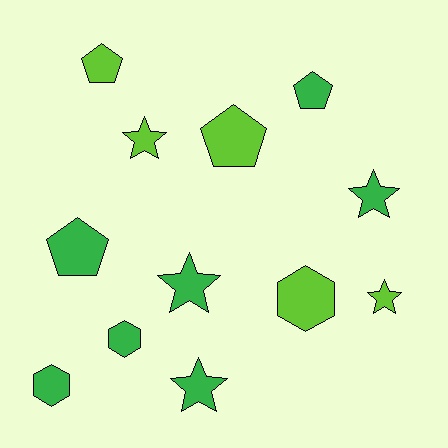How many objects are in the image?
There are 12 objects.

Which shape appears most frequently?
Star, with 5 objects.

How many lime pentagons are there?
There are 2 lime pentagons.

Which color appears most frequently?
Green, with 7 objects.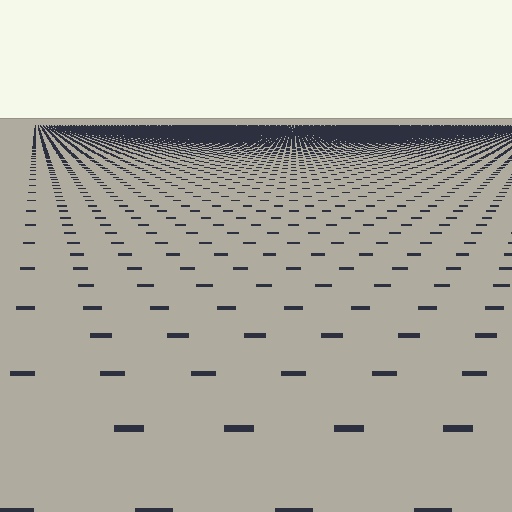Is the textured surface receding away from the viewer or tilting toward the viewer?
The surface is receding away from the viewer. Texture elements get smaller and denser toward the top.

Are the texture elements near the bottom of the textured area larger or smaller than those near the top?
Larger. Near the bottom, elements are closer to the viewer and appear at a bigger on-screen size.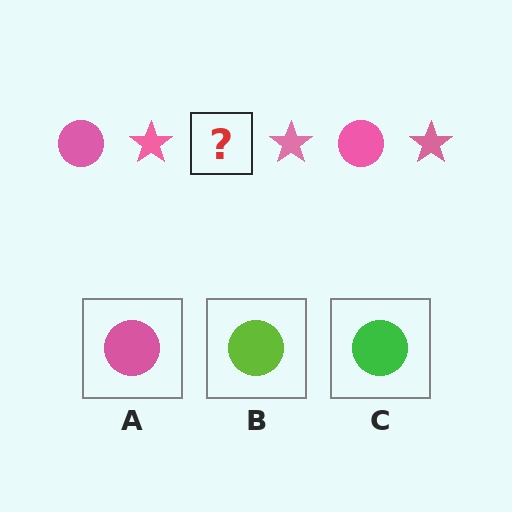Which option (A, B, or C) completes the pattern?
A.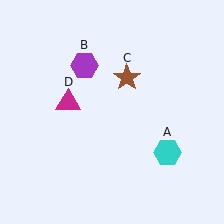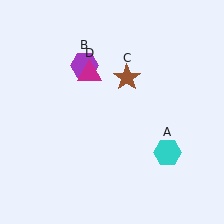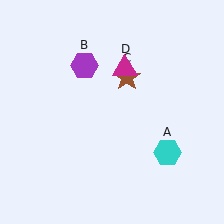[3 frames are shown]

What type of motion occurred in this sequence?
The magenta triangle (object D) rotated clockwise around the center of the scene.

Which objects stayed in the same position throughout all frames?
Cyan hexagon (object A) and purple hexagon (object B) and brown star (object C) remained stationary.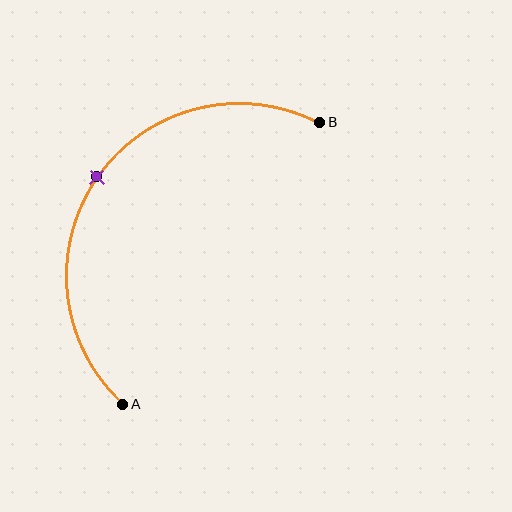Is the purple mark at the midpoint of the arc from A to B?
Yes. The purple mark lies on the arc at equal arc-length from both A and B — it is the arc midpoint.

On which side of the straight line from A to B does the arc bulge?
The arc bulges above and to the left of the straight line connecting A and B.